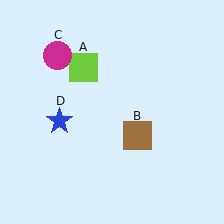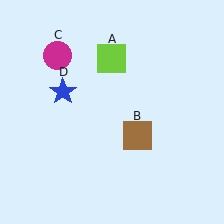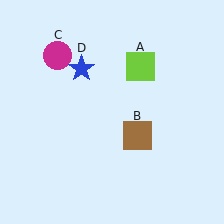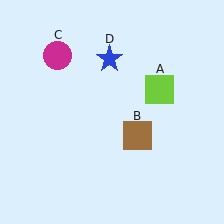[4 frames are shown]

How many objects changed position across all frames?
2 objects changed position: lime square (object A), blue star (object D).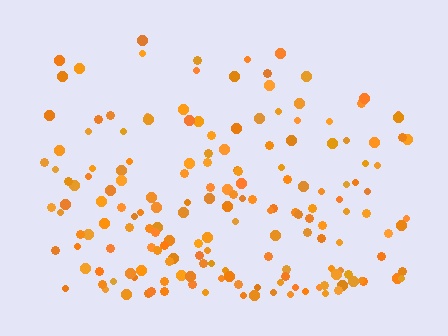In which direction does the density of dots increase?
From top to bottom, with the bottom side densest.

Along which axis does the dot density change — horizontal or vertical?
Vertical.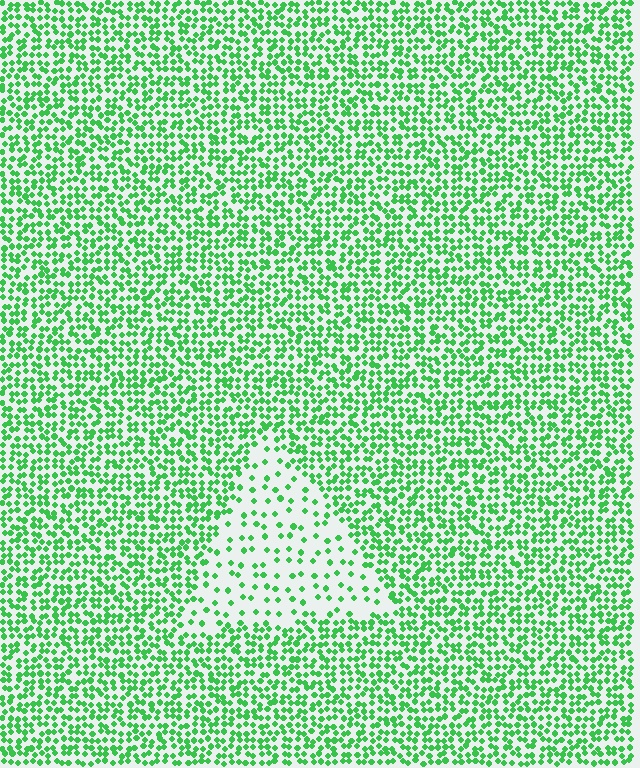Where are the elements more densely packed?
The elements are more densely packed outside the triangle boundary.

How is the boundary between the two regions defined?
The boundary is defined by a change in element density (approximately 2.8x ratio). All elements are the same color, size, and shape.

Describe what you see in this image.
The image contains small green elements arranged at two different densities. A triangle-shaped region is visible where the elements are less densely packed than the surrounding area.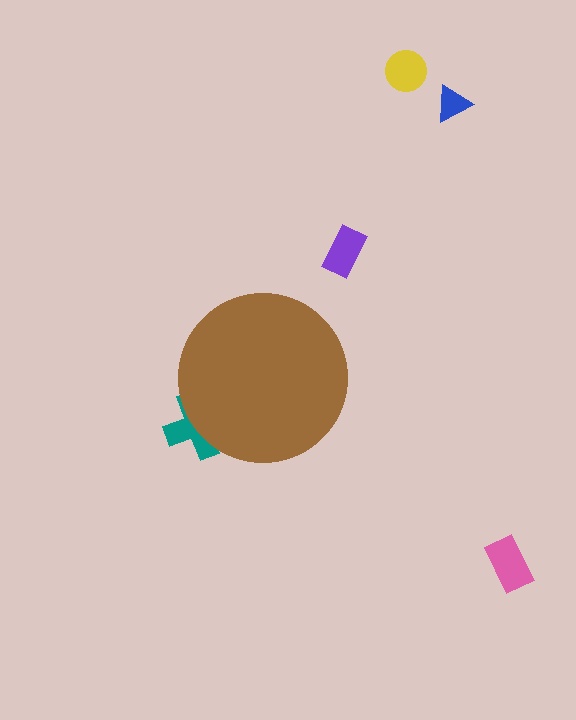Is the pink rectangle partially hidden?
No, the pink rectangle is fully visible.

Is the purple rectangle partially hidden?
No, the purple rectangle is fully visible.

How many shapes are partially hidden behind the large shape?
1 shape is partially hidden.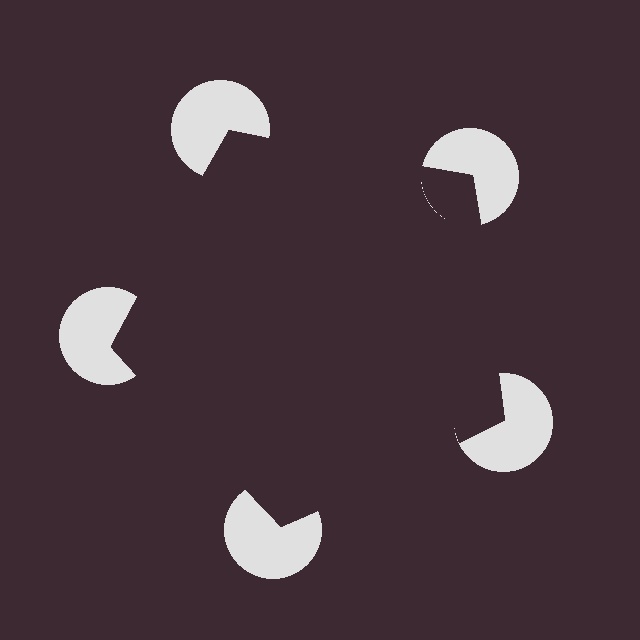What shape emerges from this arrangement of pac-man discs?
An illusory pentagon — its edges are inferred from the aligned wedge cuts in the pac-man discs, not physically drawn.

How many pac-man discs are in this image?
There are 5 — one at each vertex of the illusory pentagon.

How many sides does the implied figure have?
5 sides.